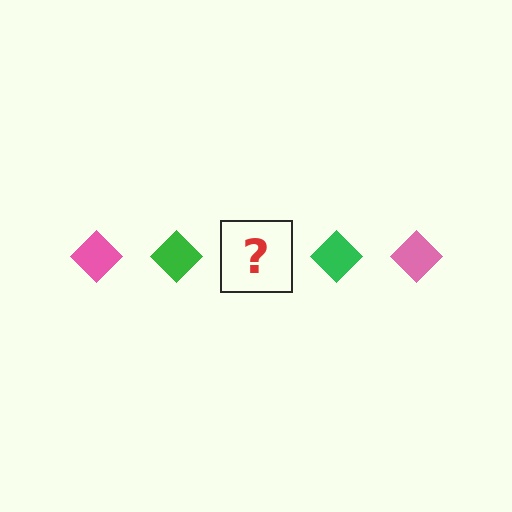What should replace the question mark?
The question mark should be replaced with a pink diamond.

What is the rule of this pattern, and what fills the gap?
The rule is that the pattern cycles through pink, green diamonds. The gap should be filled with a pink diamond.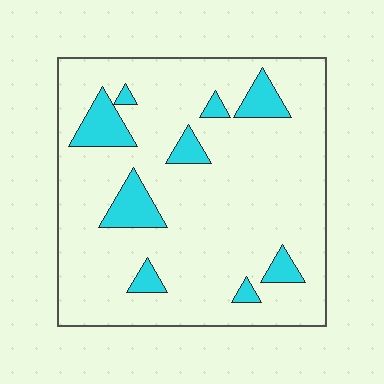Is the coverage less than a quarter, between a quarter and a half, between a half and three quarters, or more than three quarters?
Less than a quarter.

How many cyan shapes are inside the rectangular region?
9.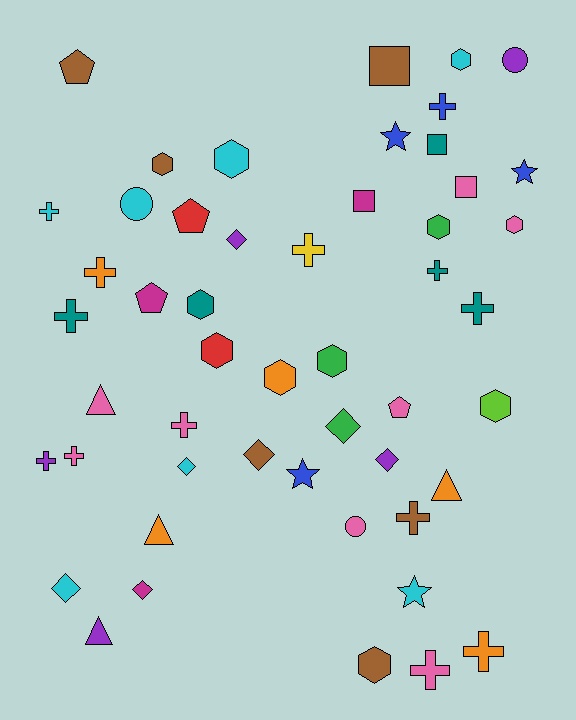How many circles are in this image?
There are 3 circles.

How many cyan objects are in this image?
There are 7 cyan objects.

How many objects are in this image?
There are 50 objects.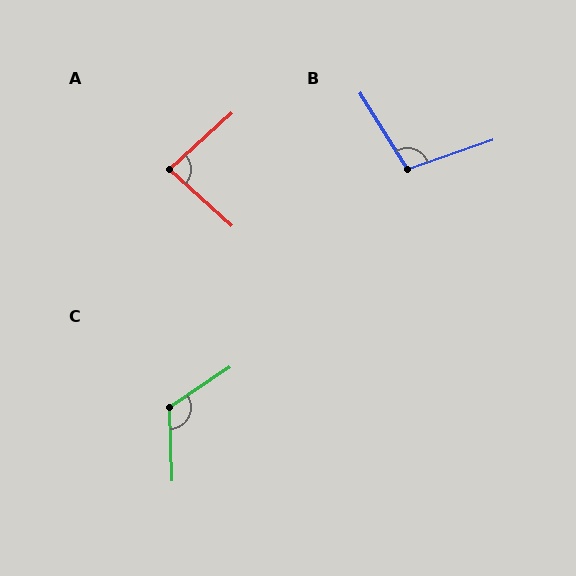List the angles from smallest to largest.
A (84°), B (103°), C (122°).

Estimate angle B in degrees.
Approximately 103 degrees.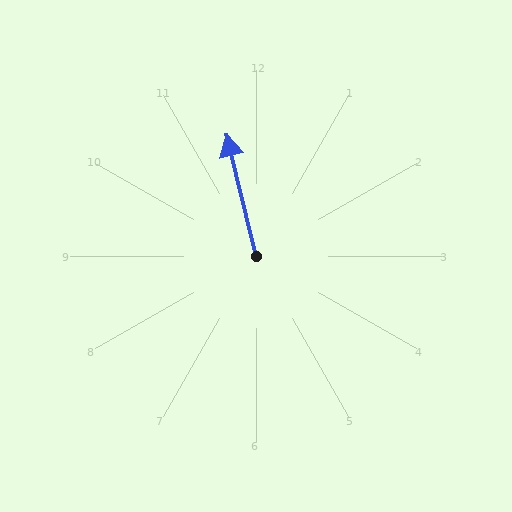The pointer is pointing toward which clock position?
Roughly 12 o'clock.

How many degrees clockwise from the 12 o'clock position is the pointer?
Approximately 346 degrees.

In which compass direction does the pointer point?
North.